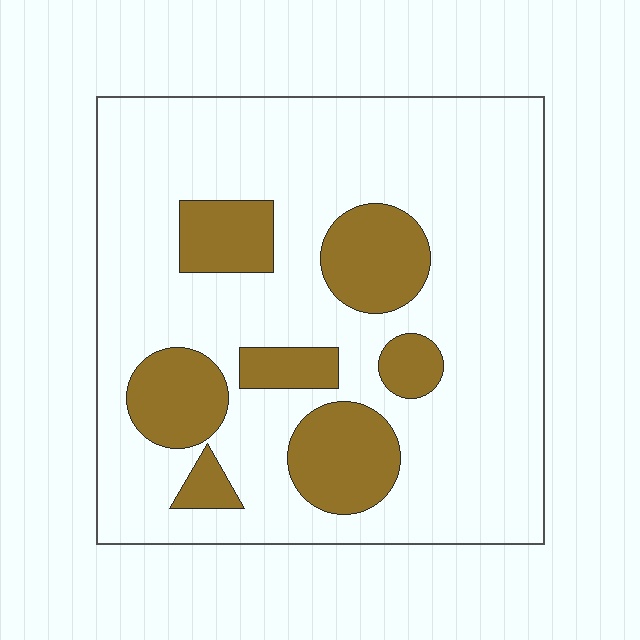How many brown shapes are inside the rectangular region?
7.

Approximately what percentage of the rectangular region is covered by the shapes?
Approximately 20%.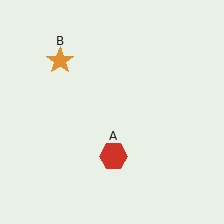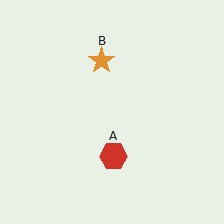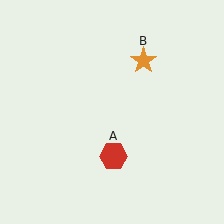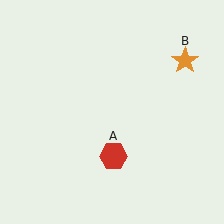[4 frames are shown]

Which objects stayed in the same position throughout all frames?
Red hexagon (object A) remained stationary.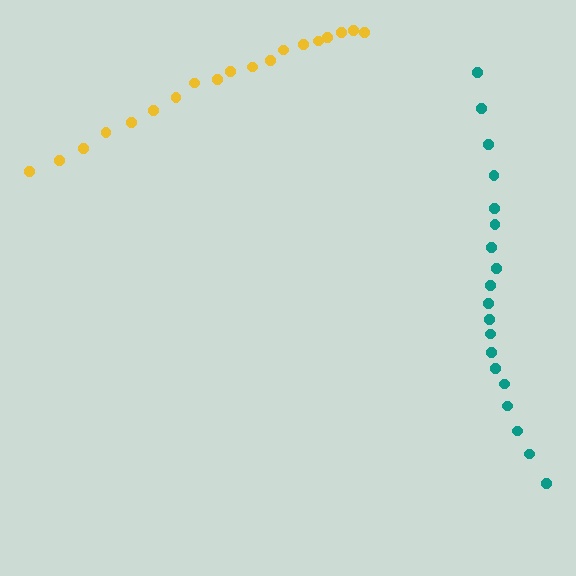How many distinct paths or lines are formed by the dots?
There are 2 distinct paths.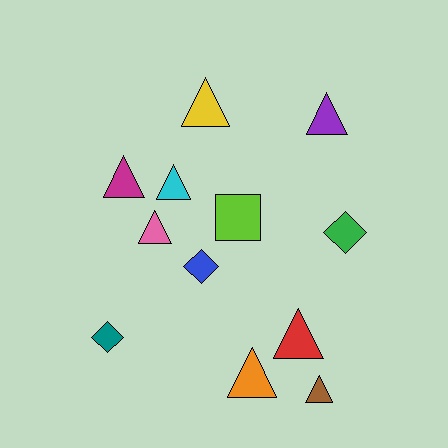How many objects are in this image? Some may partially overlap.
There are 12 objects.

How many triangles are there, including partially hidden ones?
There are 8 triangles.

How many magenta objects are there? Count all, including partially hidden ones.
There is 1 magenta object.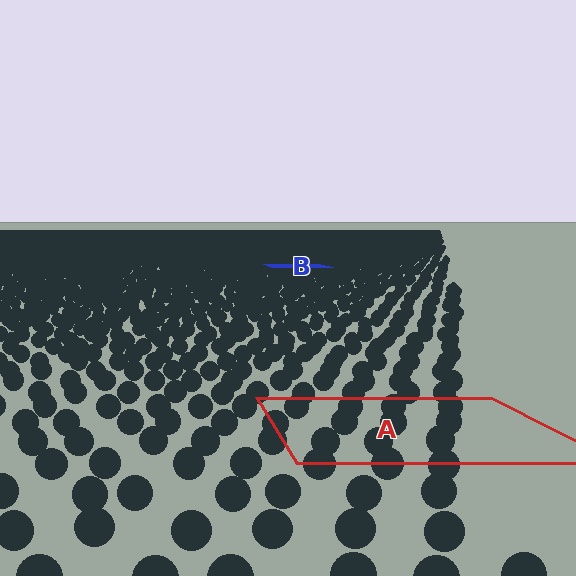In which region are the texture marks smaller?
The texture marks are smaller in region B, because it is farther away.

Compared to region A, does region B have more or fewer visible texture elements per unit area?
Region B has more texture elements per unit area — they are packed more densely because it is farther away.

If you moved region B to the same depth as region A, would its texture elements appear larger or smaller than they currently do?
They would appear larger. At a closer depth, the same texture elements are projected at a bigger on-screen size.